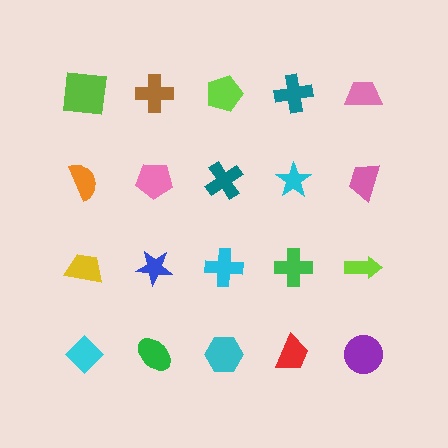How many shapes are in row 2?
5 shapes.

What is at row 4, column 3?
A cyan hexagon.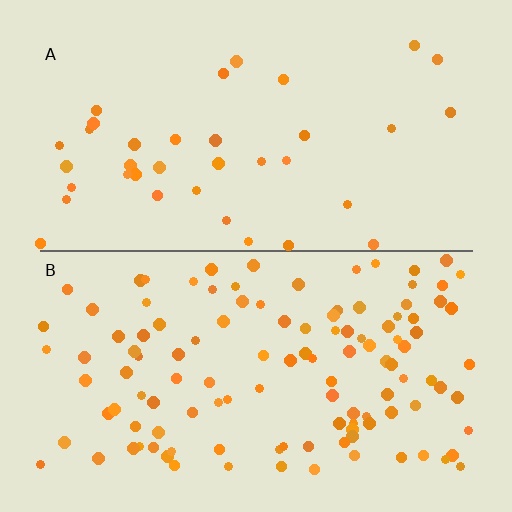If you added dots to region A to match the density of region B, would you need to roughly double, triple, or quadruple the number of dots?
Approximately triple.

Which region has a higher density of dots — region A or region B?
B (the bottom).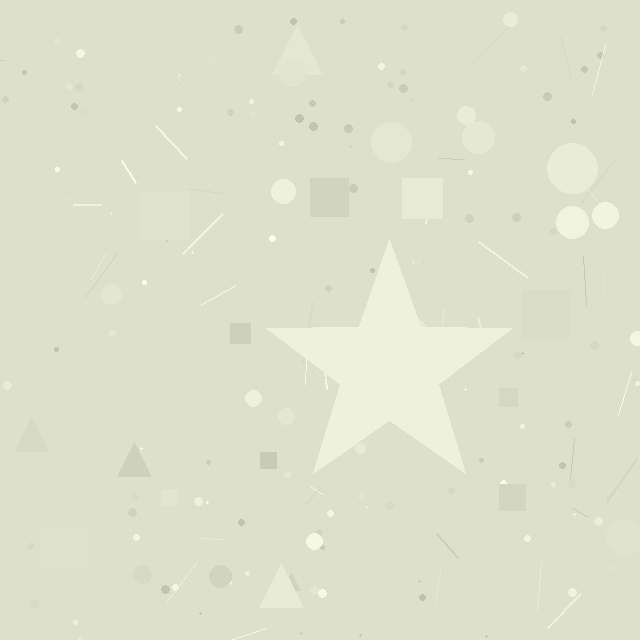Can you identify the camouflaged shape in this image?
The camouflaged shape is a star.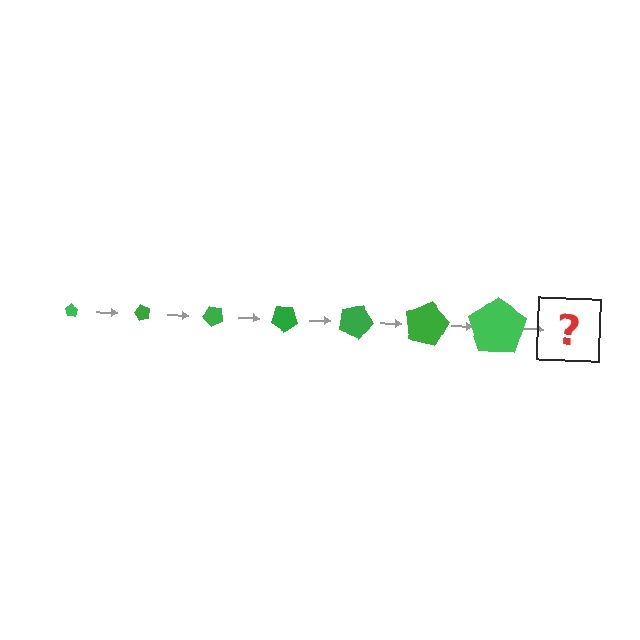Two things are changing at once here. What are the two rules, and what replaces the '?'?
The two rules are that the pentagon grows larger each step and it rotates 60 degrees each step. The '?' should be a pentagon, larger than the previous one and rotated 420 degrees from the start.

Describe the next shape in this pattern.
It should be a pentagon, larger than the previous one and rotated 420 degrees from the start.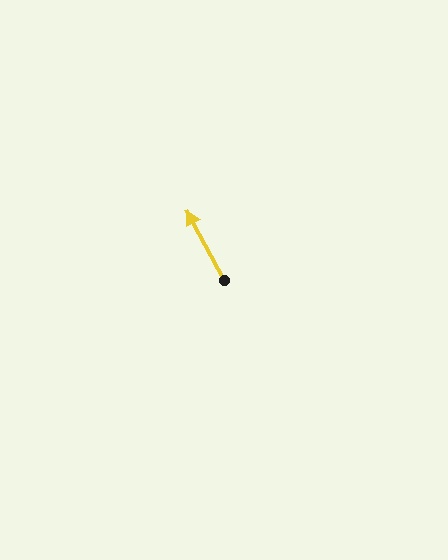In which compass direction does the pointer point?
Northwest.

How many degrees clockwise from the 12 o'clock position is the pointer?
Approximately 331 degrees.